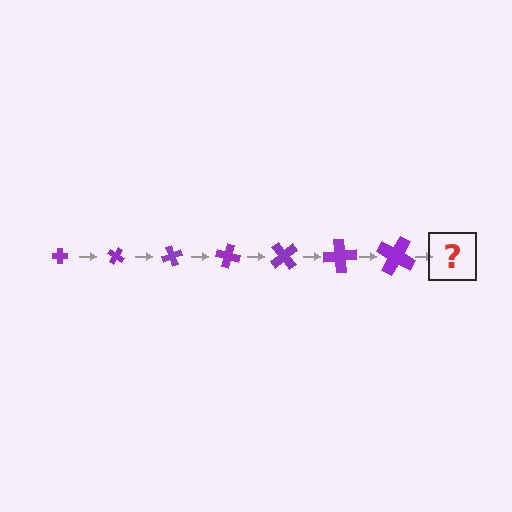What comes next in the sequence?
The next element should be a cross, larger than the previous one and rotated 245 degrees from the start.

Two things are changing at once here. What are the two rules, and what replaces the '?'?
The two rules are that the cross grows larger each step and it rotates 35 degrees each step. The '?' should be a cross, larger than the previous one and rotated 245 degrees from the start.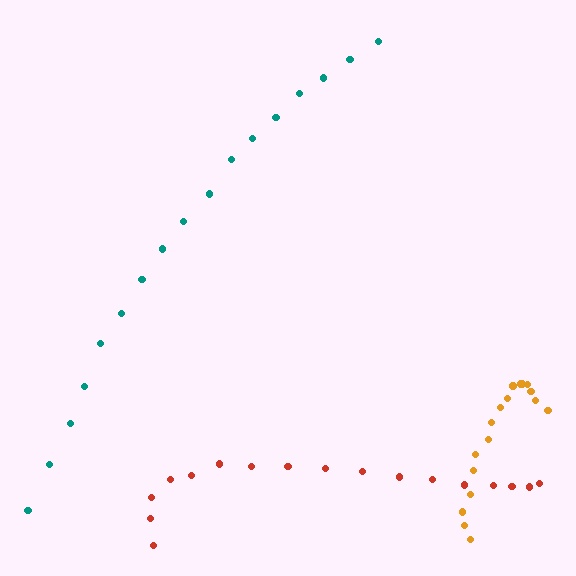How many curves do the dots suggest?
There are 3 distinct paths.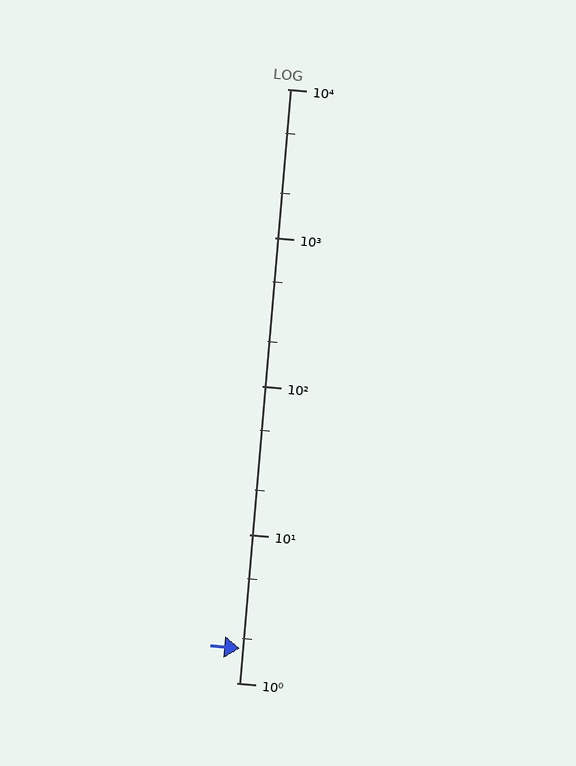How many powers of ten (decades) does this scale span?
The scale spans 4 decades, from 1 to 10000.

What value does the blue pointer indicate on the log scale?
The pointer indicates approximately 1.7.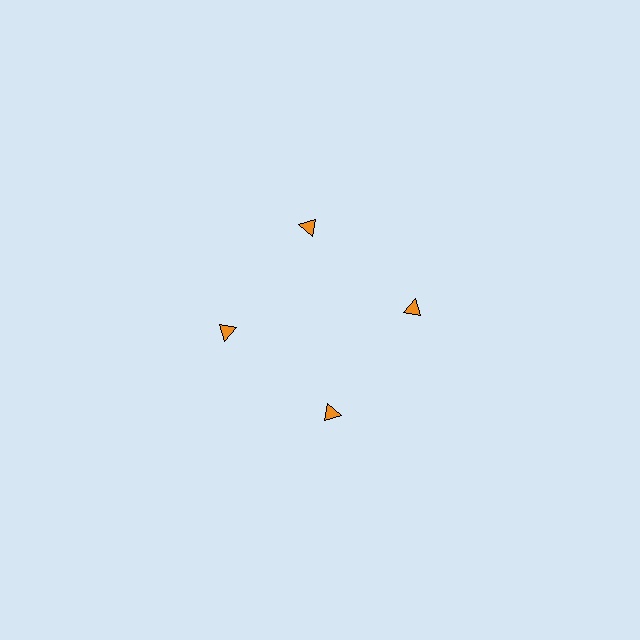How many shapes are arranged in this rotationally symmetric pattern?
There are 4 shapes, arranged in 4 groups of 1.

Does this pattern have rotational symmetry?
Yes, this pattern has 4-fold rotational symmetry. It looks the same after rotating 90 degrees around the center.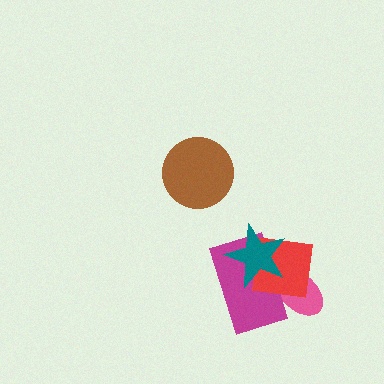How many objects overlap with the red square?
3 objects overlap with the red square.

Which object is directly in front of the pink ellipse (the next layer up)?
The magenta rectangle is directly in front of the pink ellipse.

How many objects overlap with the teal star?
2 objects overlap with the teal star.